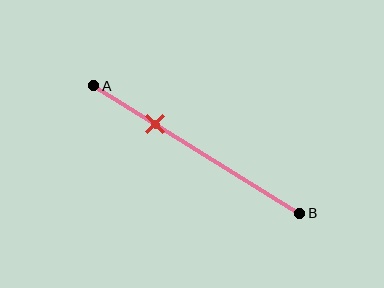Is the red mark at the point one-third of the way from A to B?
No, the mark is at about 30% from A, not at the 33% one-third point.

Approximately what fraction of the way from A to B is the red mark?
The red mark is approximately 30% of the way from A to B.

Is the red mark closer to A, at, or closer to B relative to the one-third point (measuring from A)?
The red mark is closer to point A than the one-third point of segment AB.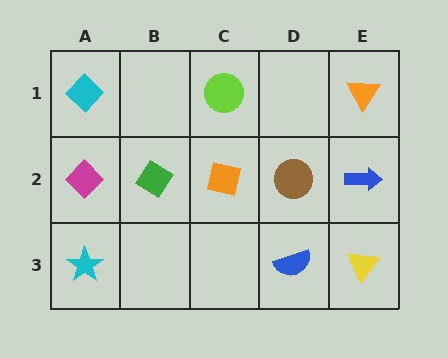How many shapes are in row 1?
3 shapes.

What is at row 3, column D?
A blue semicircle.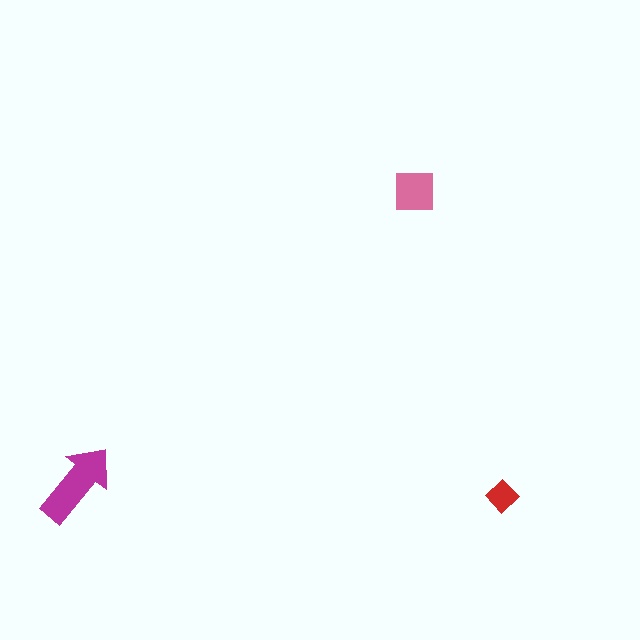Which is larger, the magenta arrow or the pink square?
The magenta arrow.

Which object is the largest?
The magenta arrow.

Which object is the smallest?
The red diamond.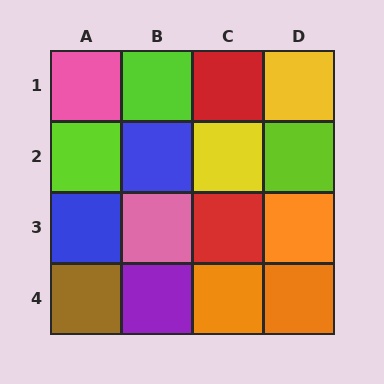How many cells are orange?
3 cells are orange.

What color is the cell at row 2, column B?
Blue.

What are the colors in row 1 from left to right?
Pink, lime, red, yellow.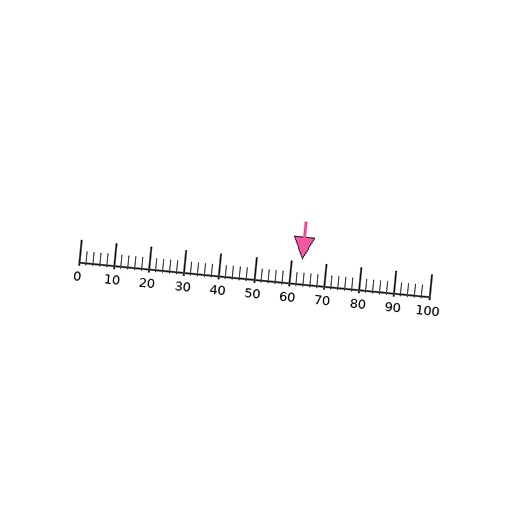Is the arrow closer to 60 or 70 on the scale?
The arrow is closer to 60.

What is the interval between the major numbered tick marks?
The major tick marks are spaced 10 units apart.